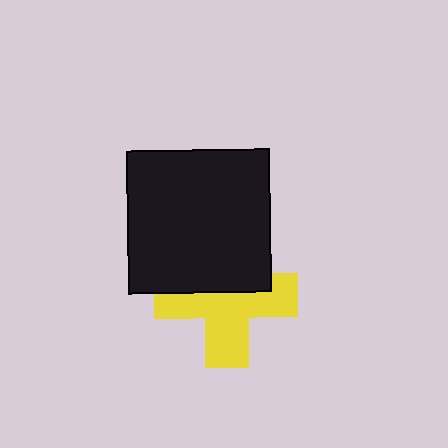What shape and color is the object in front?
The object in front is a black square.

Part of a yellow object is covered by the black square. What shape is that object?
It is a cross.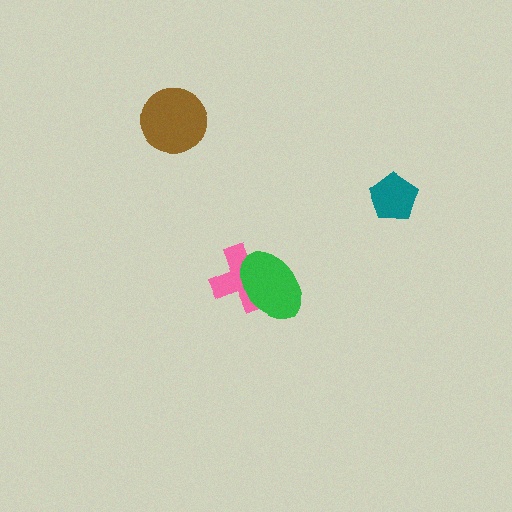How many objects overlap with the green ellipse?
1 object overlaps with the green ellipse.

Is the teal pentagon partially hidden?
No, no other shape covers it.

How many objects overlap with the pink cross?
1 object overlaps with the pink cross.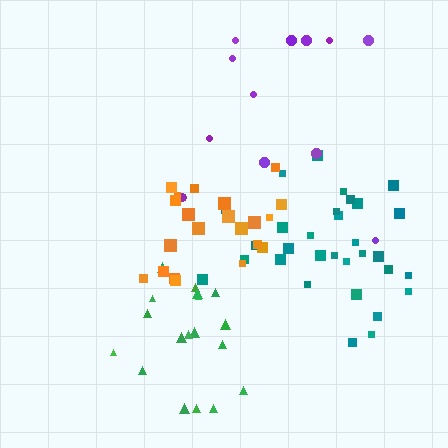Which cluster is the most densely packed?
Teal.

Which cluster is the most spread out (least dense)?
Purple.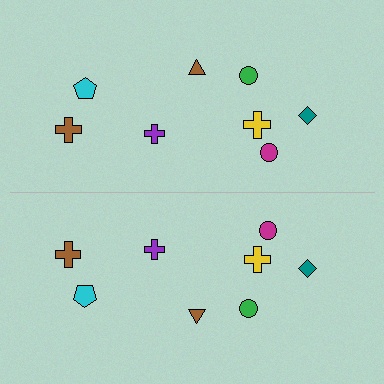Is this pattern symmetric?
Yes, this pattern has bilateral (reflection) symmetry.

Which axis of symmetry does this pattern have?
The pattern has a horizontal axis of symmetry running through the center of the image.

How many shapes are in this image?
There are 16 shapes in this image.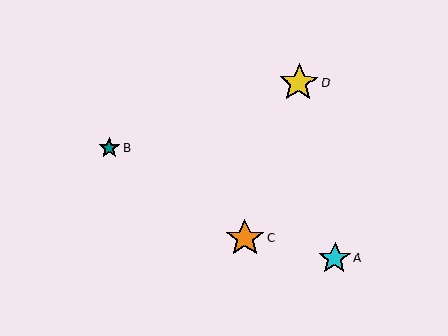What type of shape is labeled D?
Shape D is a yellow star.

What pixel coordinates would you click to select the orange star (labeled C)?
Click at (245, 238) to select the orange star C.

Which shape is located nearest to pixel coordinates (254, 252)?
The orange star (labeled C) at (245, 238) is nearest to that location.